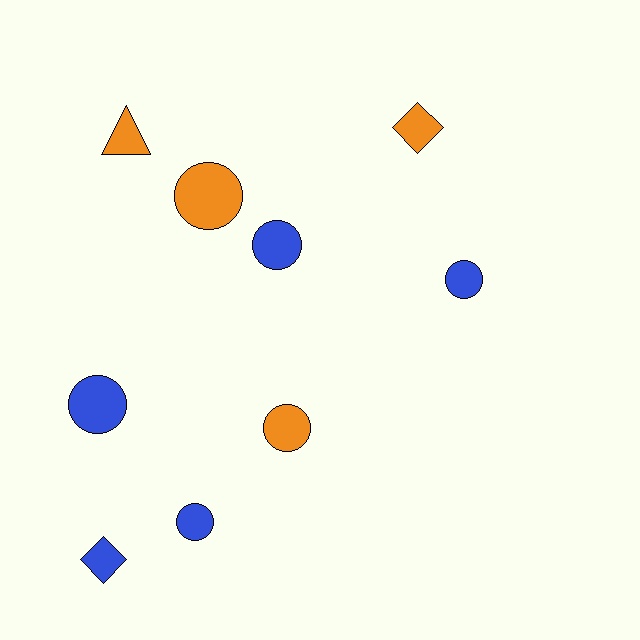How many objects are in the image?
There are 9 objects.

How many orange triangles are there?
There is 1 orange triangle.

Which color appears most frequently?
Blue, with 5 objects.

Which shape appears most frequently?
Circle, with 6 objects.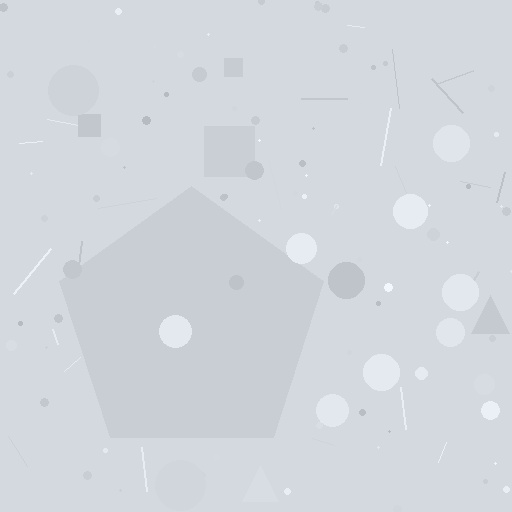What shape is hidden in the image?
A pentagon is hidden in the image.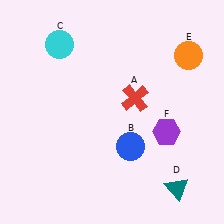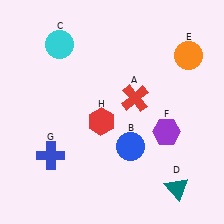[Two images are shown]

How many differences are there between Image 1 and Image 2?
There are 2 differences between the two images.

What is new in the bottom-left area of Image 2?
A red hexagon (H) was added in the bottom-left area of Image 2.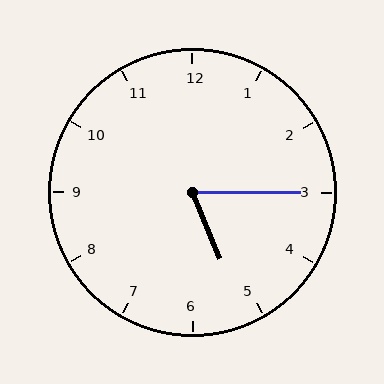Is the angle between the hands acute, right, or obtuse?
It is acute.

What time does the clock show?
5:15.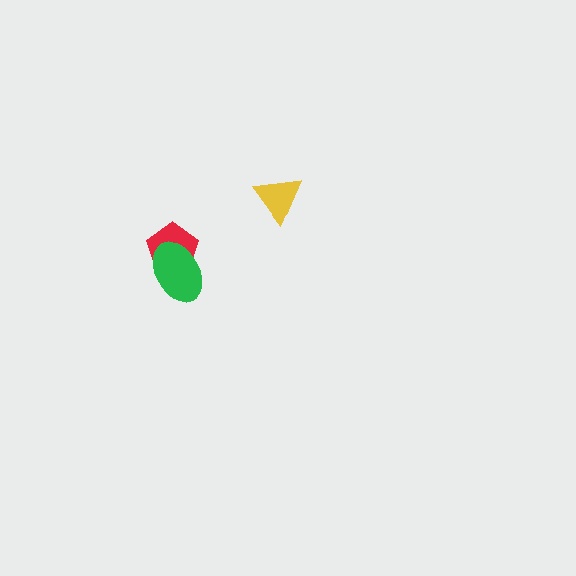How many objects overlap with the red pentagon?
1 object overlaps with the red pentagon.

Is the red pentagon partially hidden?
Yes, it is partially covered by another shape.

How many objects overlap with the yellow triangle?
0 objects overlap with the yellow triangle.